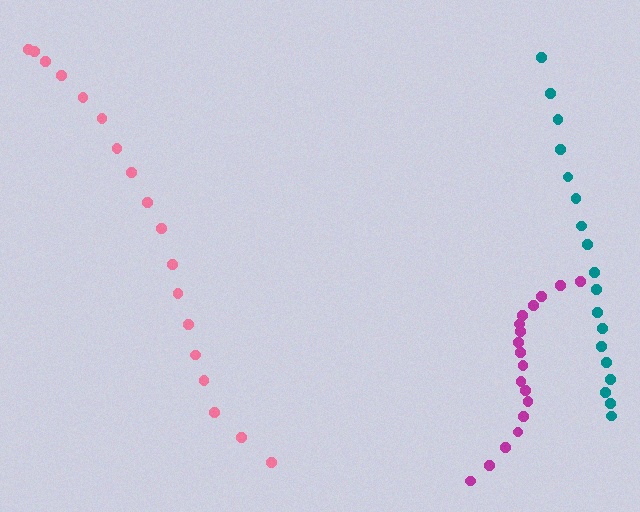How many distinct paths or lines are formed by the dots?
There are 3 distinct paths.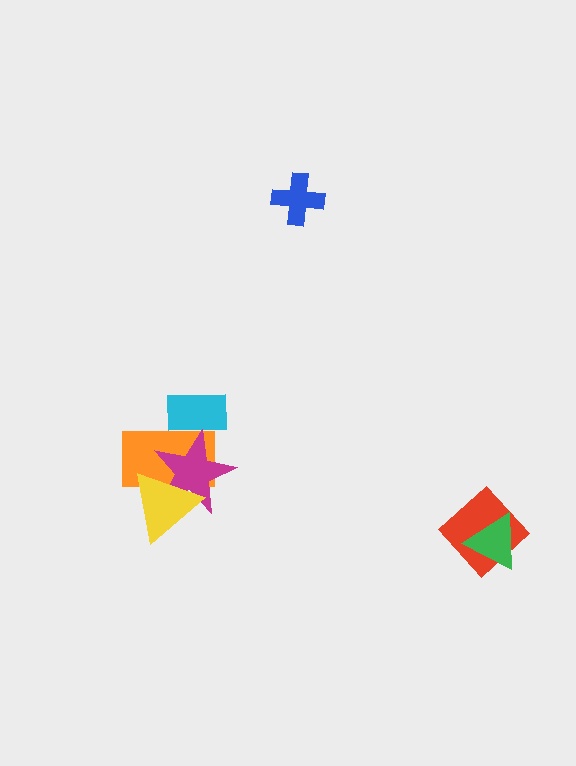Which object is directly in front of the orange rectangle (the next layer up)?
The magenta star is directly in front of the orange rectangle.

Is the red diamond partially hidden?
Yes, it is partially covered by another shape.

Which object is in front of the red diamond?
The green triangle is in front of the red diamond.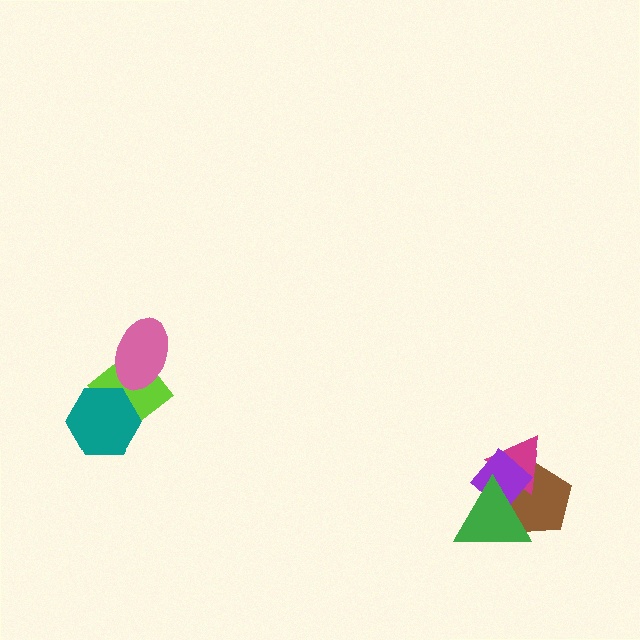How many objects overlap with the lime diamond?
2 objects overlap with the lime diamond.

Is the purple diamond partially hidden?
Yes, it is partially covered by another shape.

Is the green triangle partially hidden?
No, no other shape covers it.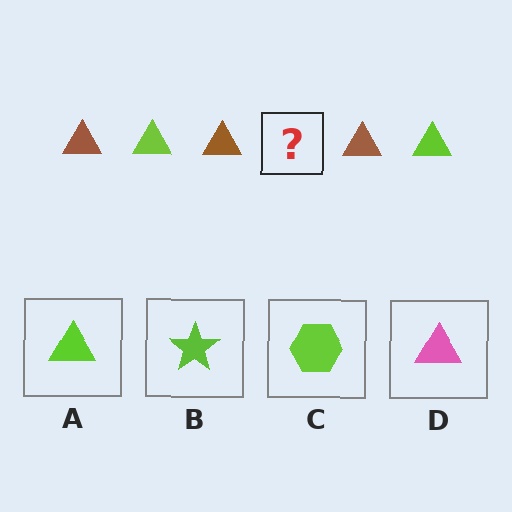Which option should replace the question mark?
Option A.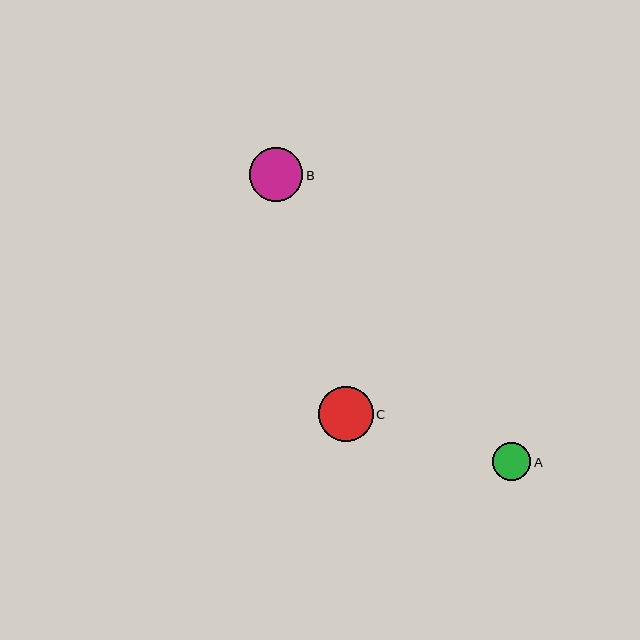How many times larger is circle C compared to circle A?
Circle C is approximately 1.4 times the size of circle A.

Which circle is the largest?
Circle C is the largest with a size of approximately 55 pixels.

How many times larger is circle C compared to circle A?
Circle C is approximately 1.4 times the size of circle A.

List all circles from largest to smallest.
From largest to smallest: C, B, A.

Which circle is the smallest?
Circle A is the smallest with a size of approximately 39 pixels.